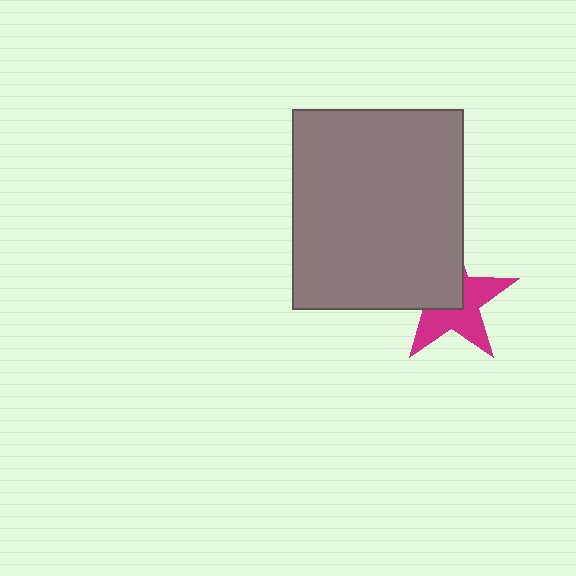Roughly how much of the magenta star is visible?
About half of it is visible (roughly 55%).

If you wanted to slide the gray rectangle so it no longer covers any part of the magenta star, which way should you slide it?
Slide it toward the upper-left — that is the most direct way to separate the two shapes.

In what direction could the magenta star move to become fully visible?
The magenta star could move toward the lower-right. That would shift it out from behind the gray rectangle entirely.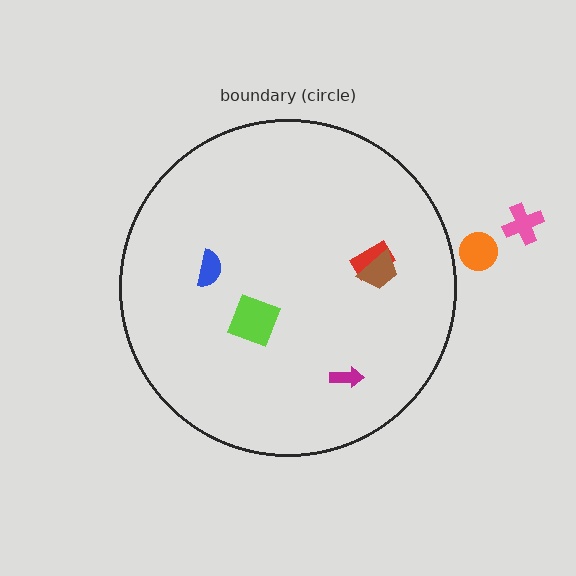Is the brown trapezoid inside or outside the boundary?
Inside.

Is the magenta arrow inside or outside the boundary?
Inside.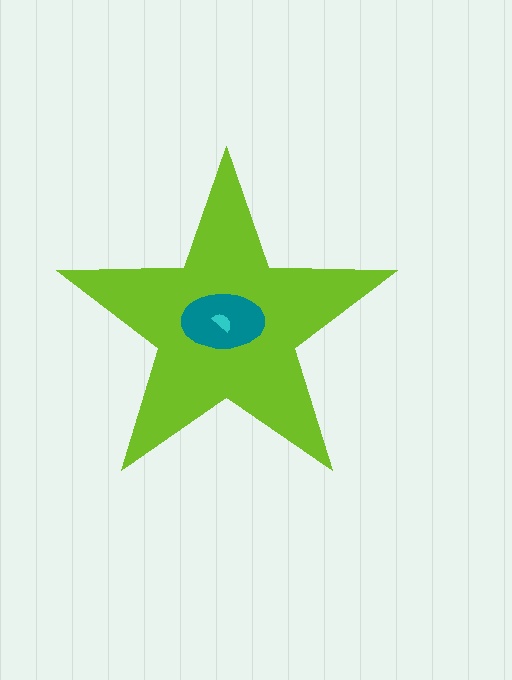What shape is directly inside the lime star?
The teal ellipse.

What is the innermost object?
The cyan semicircle.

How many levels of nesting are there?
3.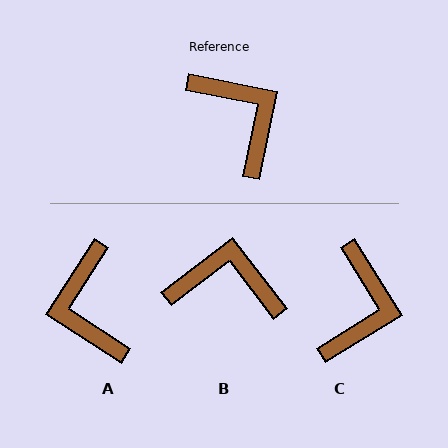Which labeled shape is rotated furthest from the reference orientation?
A, about 159 degrees away.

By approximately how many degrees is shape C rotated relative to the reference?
Approximately 47 degrees clockwise.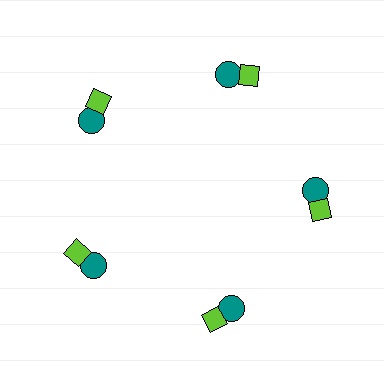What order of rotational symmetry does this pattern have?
This pattern has 5-fold rotational symmetry.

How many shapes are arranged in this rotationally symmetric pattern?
There are 10 shapes, arranged in 5 groups of 2.